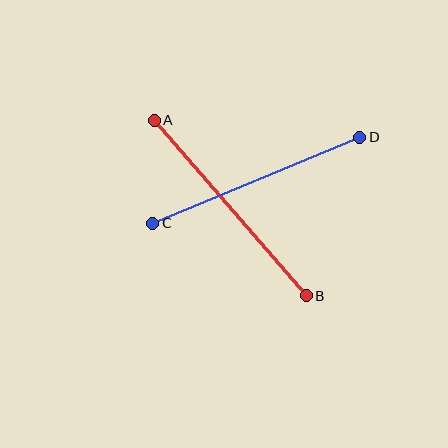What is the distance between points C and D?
The distance is approximately 224 pixels.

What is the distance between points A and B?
The distance is approximately 232 pixels.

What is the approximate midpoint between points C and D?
The midpoint is at approximately (256, 180) pixels.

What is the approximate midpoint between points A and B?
The midpoint is at approximately (230, 208) pixels.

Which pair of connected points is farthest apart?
Points A and B are farthest apart.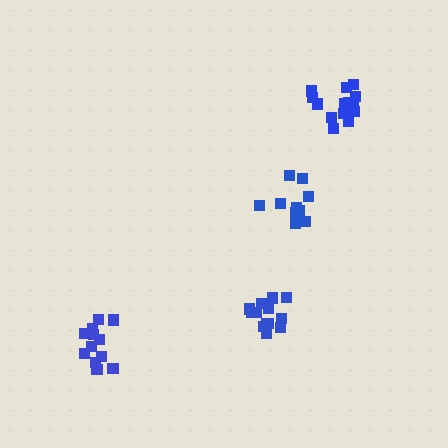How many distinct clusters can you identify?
There are 4 distinct clusters.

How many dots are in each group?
Group 1: 12 dots, Group 2: 11 dots, Group 3: 15 dots, Group 4: 13 dots (51 total).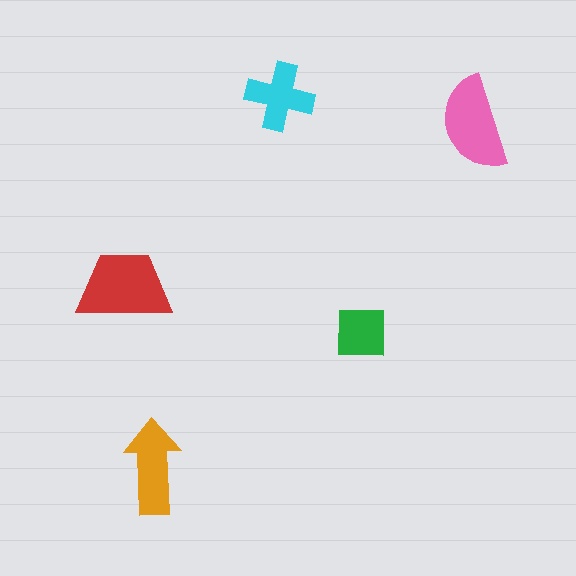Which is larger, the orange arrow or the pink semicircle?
The pink semicircle.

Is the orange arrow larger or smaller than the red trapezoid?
Smaller.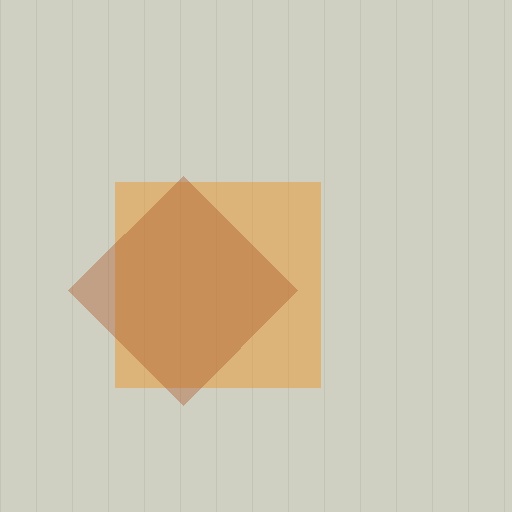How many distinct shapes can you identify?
There are 2 distinct shapes: an orange square, a brown diamond.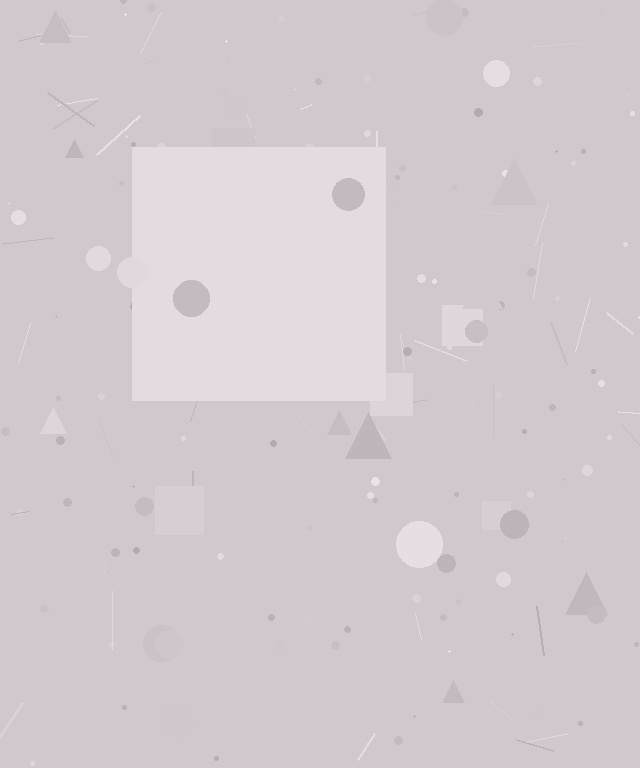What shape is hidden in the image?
A square is hidden in the image.